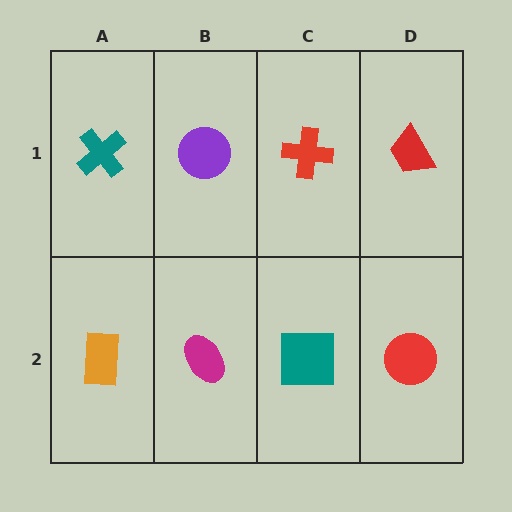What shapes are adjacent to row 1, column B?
A magenta ellipse (row 2, column B), a teal cross (row 1, column A), a red cross (row 1, column C).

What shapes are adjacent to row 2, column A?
A teal cross (row 1, column A), a magenta ellipse (row 2, column B).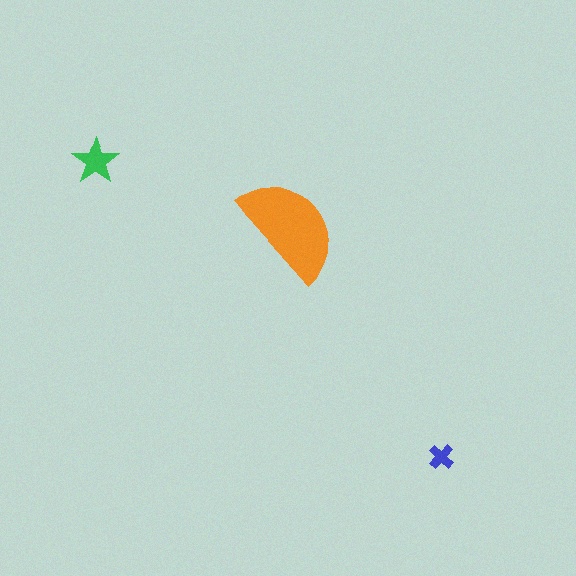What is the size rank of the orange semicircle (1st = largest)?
1st.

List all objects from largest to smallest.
The orange semicircle, the green star, the blue cross.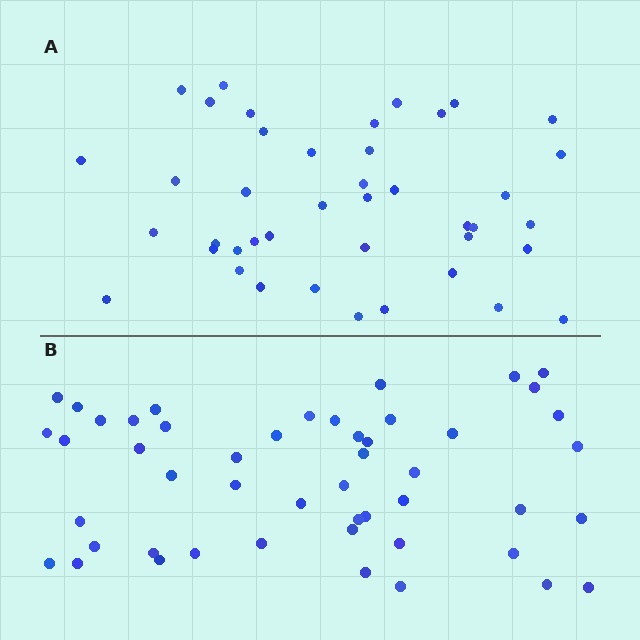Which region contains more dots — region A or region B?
Region B (the bottom region) has more dots.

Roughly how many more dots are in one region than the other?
Region B has roughly 8 or so more dots than region A.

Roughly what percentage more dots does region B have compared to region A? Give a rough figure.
About 15% more.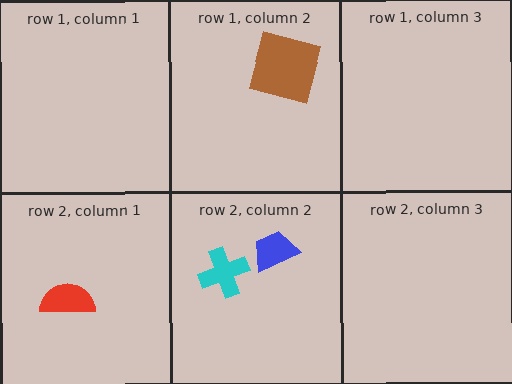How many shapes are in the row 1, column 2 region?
1.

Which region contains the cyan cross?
The row 2, column 2 region.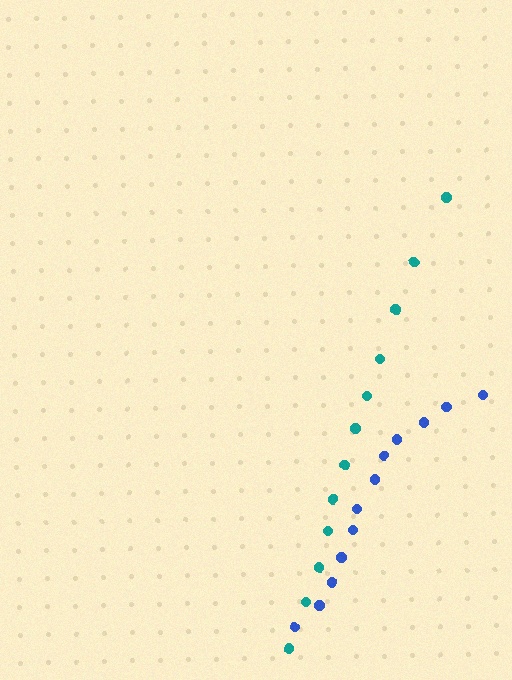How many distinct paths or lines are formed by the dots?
There are 2 distinct paths.